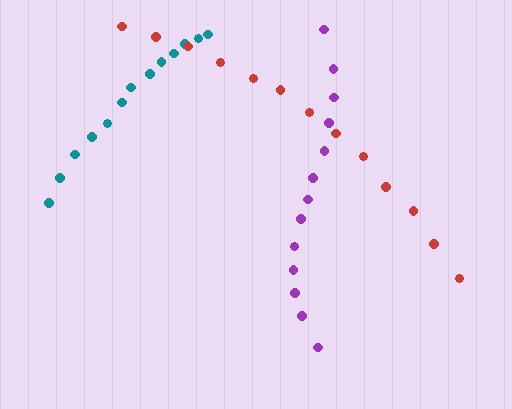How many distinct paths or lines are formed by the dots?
There are 3 distinct paths.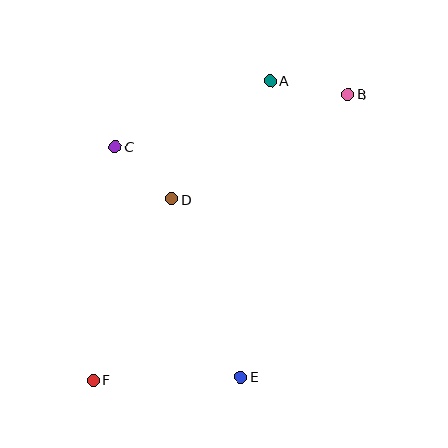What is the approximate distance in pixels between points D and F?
The distance between D and F is approximately 198 pixels.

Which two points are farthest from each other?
Points B and F are farthest from each other.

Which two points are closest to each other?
Points C and D are closest to each other.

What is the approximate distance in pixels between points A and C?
The distance between A and C is approximately 168 pixels.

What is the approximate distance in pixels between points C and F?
The distance between C and F is approximately 235 pixels.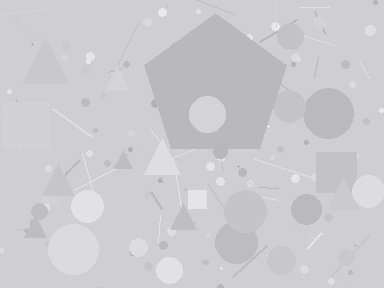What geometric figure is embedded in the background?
A pentagon is embedded in the background.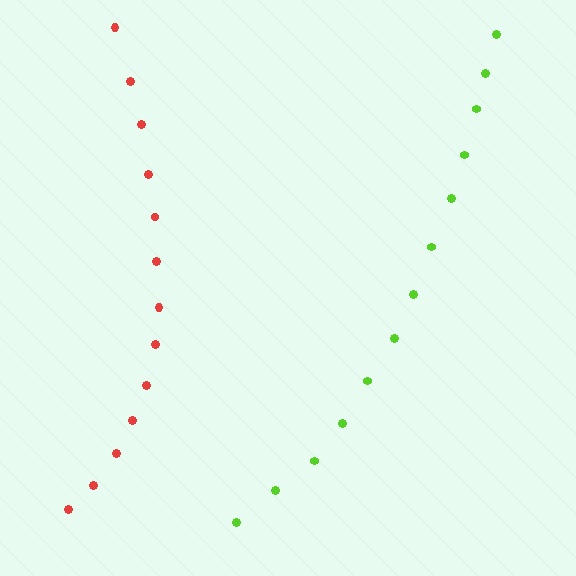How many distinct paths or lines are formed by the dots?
There are 2 distinct paths.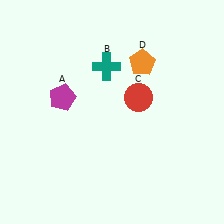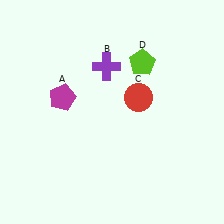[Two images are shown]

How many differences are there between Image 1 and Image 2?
There are 2 differences between the two images.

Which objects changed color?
B changed from teal to purple. D changed from orange to lime.